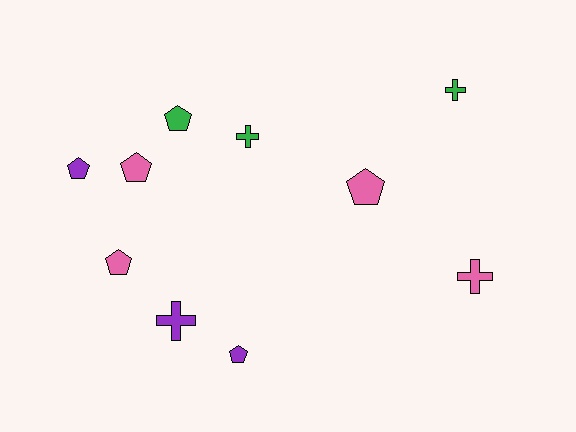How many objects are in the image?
There are 10 objects.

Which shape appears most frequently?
Pentagon, with 6 objects.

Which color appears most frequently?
Pink, with 4 objects.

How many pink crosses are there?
There is 1 pink cross.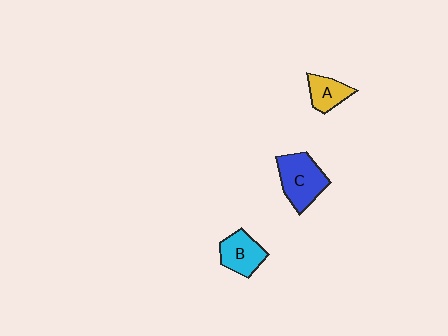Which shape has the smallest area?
Shape A (yellow).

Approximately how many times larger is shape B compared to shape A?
Approximately 1.3 times.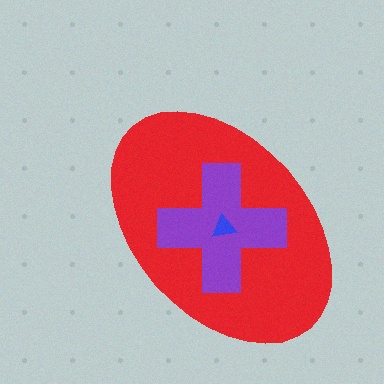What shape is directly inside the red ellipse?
The purple cross.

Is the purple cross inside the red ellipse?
Yes.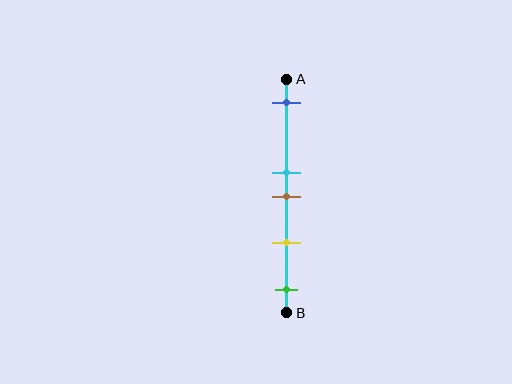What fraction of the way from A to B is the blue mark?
The blue mark is approximately 10% (0.1) of the way from A to B.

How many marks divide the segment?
There are 5 marks dividing the segment.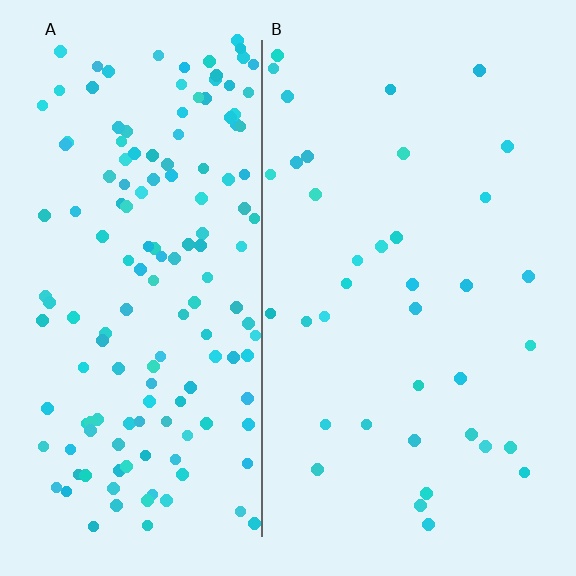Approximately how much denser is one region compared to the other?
Approximately 4.1× — region A over region B.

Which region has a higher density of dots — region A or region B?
A (the left).